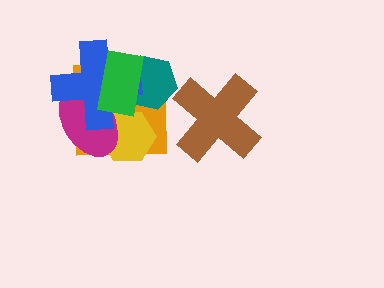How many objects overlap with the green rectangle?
4 objects overlap with the green rectangle.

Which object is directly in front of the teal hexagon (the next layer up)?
The blue cross is directly in front of the teal hexagon.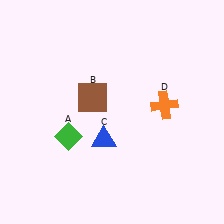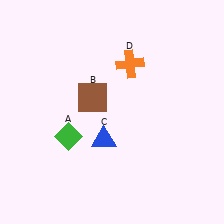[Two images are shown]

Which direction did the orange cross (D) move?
The orange cross (D) moved up.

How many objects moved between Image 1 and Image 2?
1 object moved between the two images.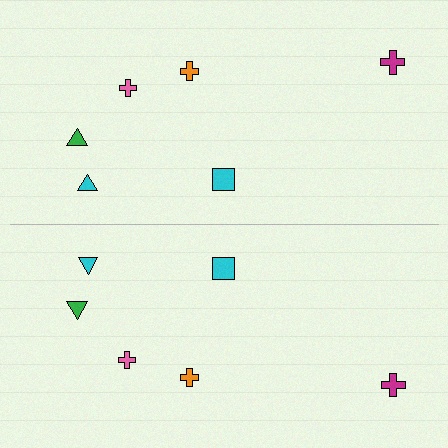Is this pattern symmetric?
Yes, this pattern has bilateral (reflection) symmetry.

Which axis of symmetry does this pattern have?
The pattern has a horizontal axis of symmetry running through the center of the image.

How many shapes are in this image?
There are 12 shapes in this image.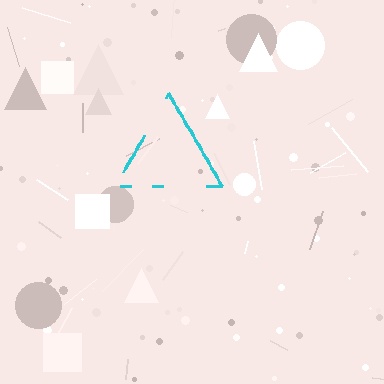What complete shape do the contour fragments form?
The contour fragments form a triangle.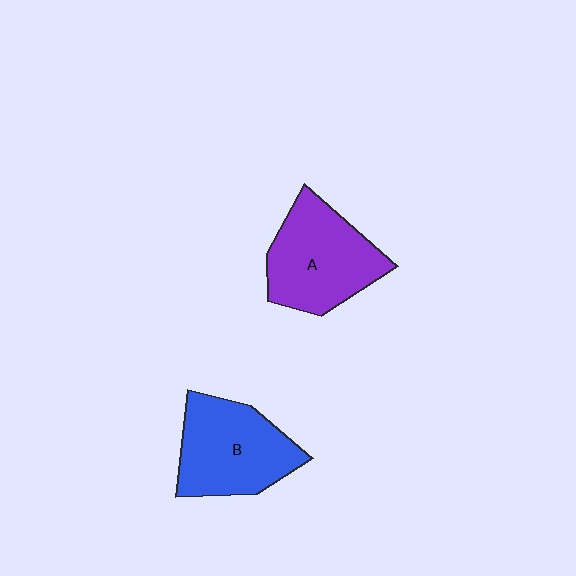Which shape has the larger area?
Shape A (purple).